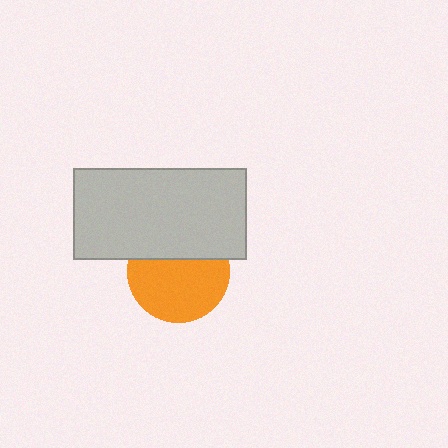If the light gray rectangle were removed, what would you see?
You would see the complete orange circle.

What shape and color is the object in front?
The object in front is a light gray rectangle.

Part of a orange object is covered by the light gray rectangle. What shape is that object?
It is a circle.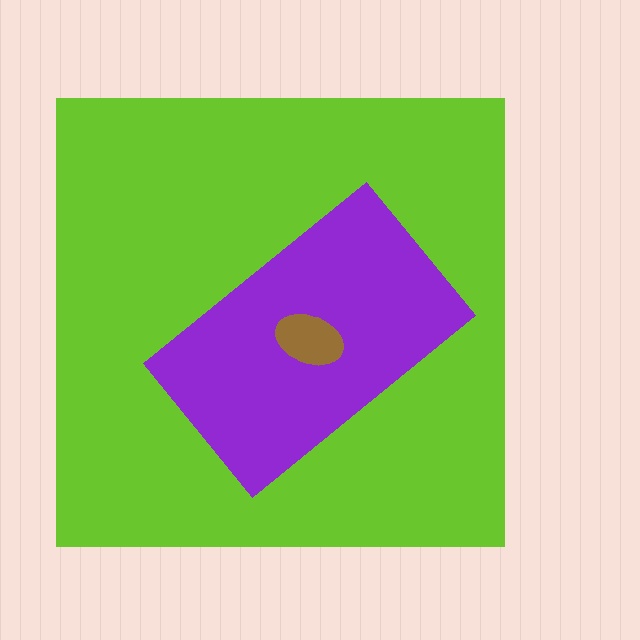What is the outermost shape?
The lime square.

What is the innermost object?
The brown ellipse.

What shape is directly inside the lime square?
The purple rectangle.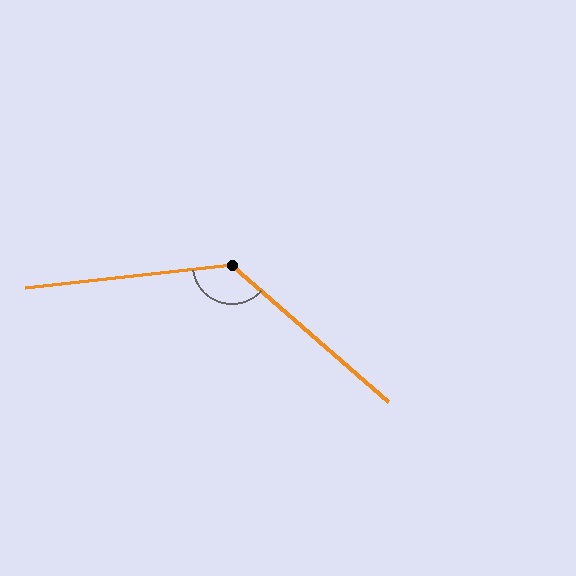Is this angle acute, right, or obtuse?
It is obtuse.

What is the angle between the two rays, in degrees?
Approximately 132 degrees.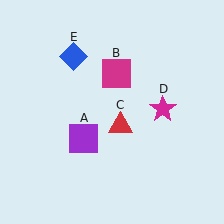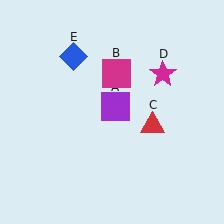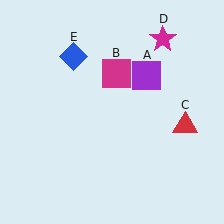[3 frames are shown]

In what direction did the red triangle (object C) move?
The red triangle (object C) moved right.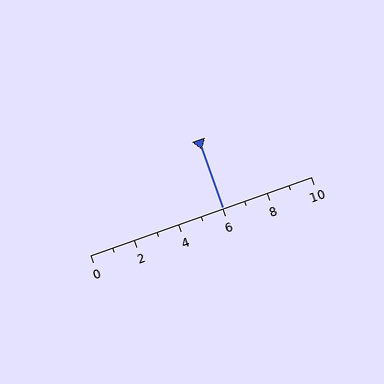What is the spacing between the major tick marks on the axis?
The major ticks are spaced 2 apart.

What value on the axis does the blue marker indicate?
The marker indicates approximately 6.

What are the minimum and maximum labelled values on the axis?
The axis runs from 0 to 10.